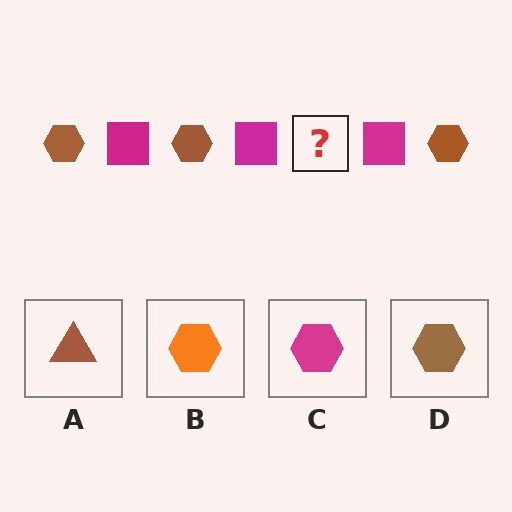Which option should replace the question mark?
Option D.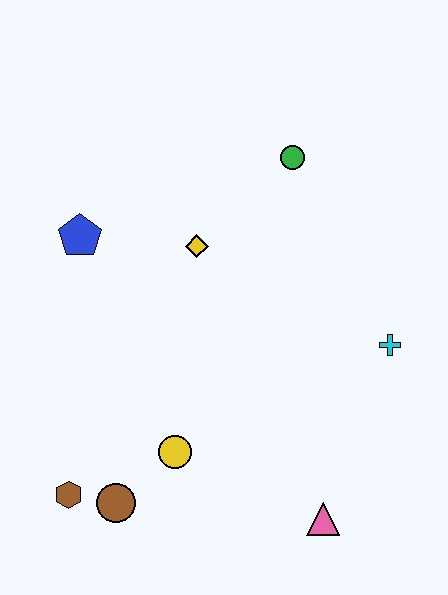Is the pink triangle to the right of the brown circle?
Yes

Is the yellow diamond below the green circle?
Yes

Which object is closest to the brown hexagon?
The brown circle is closest to the brown hexagon.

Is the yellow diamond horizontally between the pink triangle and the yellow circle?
Yes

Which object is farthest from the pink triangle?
The blue pentagon is farthest from the pink triangle.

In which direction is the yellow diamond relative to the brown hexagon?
The yellow diamond is above the brown hexagon.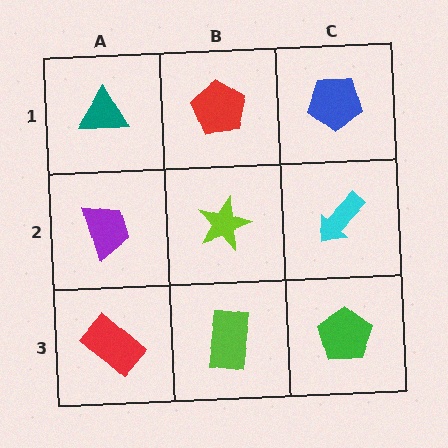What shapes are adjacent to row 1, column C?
A cyan arrow (row 2, column C), a red pentagon (row 1, column B).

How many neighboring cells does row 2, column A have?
3.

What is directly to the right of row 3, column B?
A green pentagon.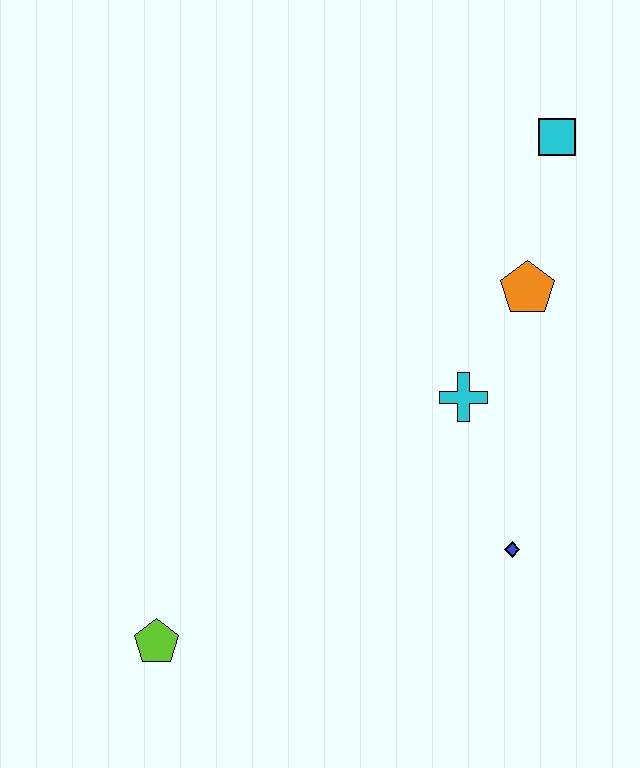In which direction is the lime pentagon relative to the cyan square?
The lime pentagon is below the cyan square.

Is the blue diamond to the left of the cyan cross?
No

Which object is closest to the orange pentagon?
The cyan cross is closest to the orange pentagon.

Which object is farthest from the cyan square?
The lime pentagon is farthest from the cyan square.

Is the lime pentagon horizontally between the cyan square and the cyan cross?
No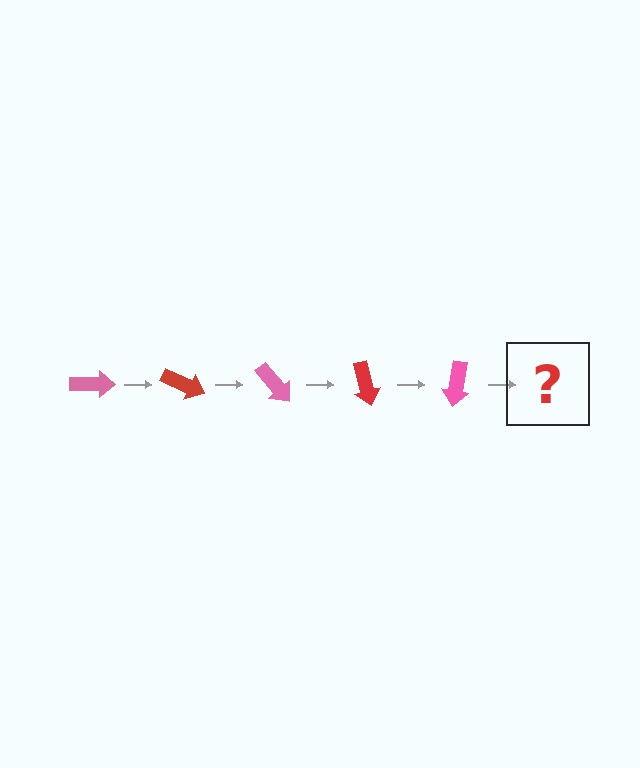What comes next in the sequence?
The next element should be a red arrow, rotated 125 degrees from the start.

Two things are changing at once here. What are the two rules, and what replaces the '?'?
The two rules are that it rotates 25 degrees each step and the color cycles through pink and red. The '?' should be a red arrow, rotated 125 degrees from the start.